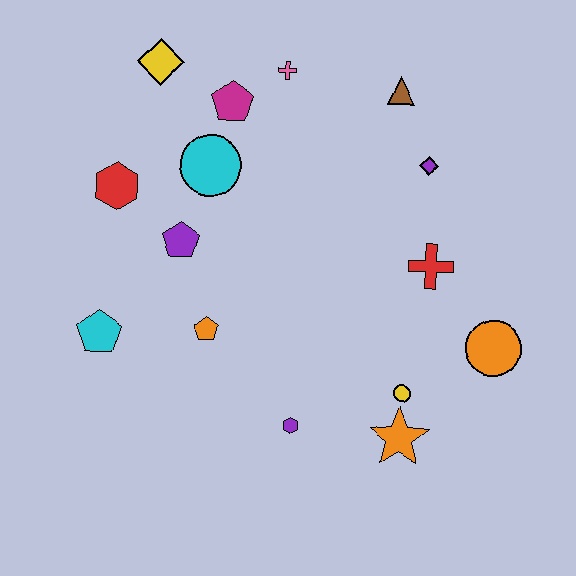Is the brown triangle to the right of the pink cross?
Yes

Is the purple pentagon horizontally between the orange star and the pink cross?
No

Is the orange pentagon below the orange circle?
No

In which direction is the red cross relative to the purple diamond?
The red cross is below the purple diamond.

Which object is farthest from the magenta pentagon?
The orange star is farthest from the magenta pentagon.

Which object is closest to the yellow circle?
The orange star is closest to the yellow circle.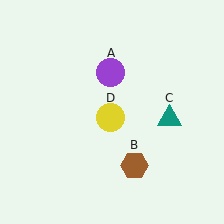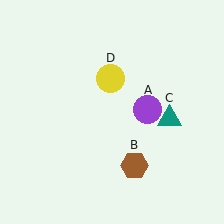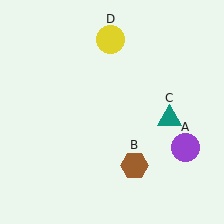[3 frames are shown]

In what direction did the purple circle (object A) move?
The purple circle (object A) moved down and to the right.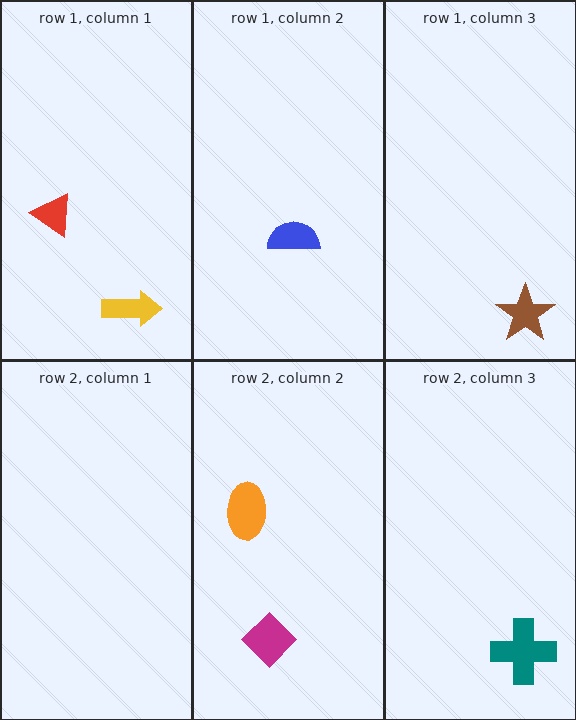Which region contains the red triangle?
The row 1, column 1 region.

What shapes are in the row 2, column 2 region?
The orange ellipse, the magenta diamond.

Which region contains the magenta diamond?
The row 2, column 2 region.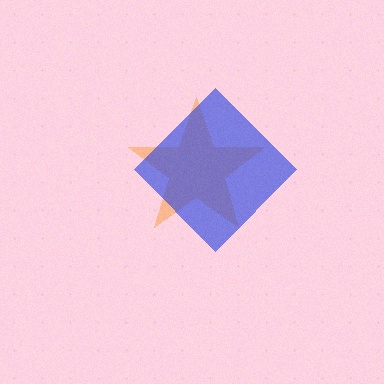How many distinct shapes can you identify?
There are 2 distinct shapes: an orange star, a blue diamond.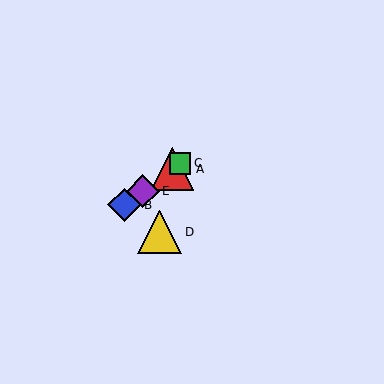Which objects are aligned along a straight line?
Objects A, B, C, E are aligned along a straight line.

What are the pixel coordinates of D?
Object D is at (160, 232).